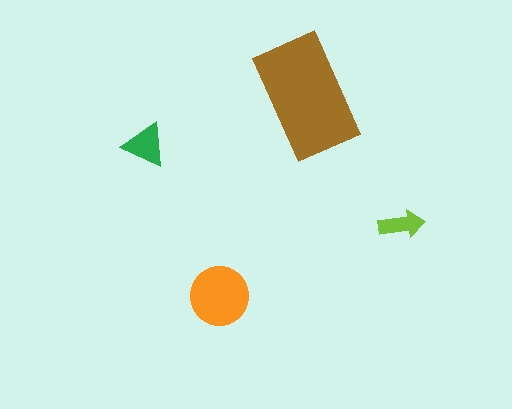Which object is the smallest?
The lime arrow.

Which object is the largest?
The brown rectangle.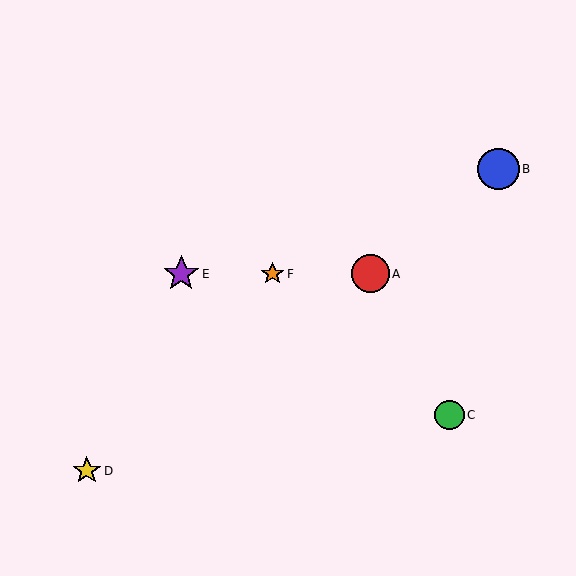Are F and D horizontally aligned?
No, F is at y≈274 and D is at y≈471.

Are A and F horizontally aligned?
Yes, both are at y≈274.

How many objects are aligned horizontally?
3 objects (A, E, F) are aligned horizontally.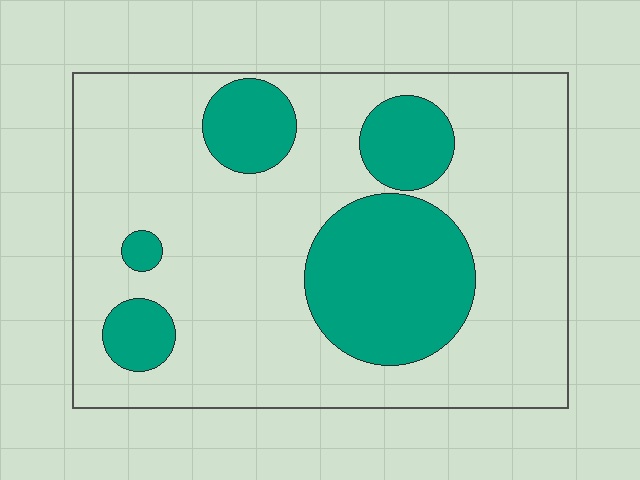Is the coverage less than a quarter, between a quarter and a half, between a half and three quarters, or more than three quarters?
Between a quarter and a half.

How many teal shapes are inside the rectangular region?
5.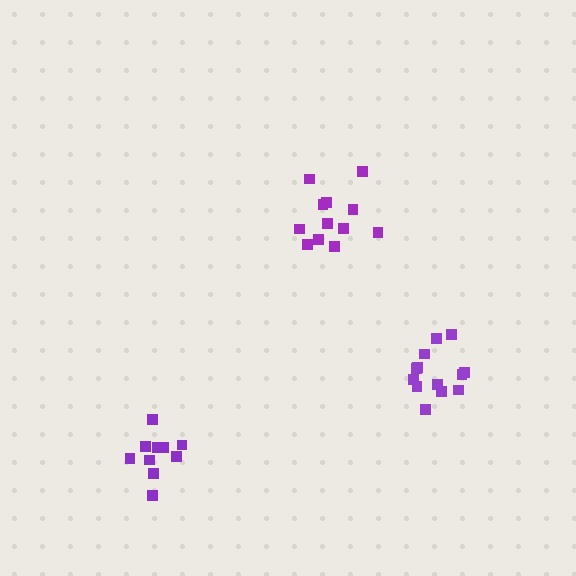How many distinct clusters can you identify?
There are 3 distinct clusters.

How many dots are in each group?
Group 1: 12 dots, Group 2: 10 dots, Group 3: 13 dots (35 total).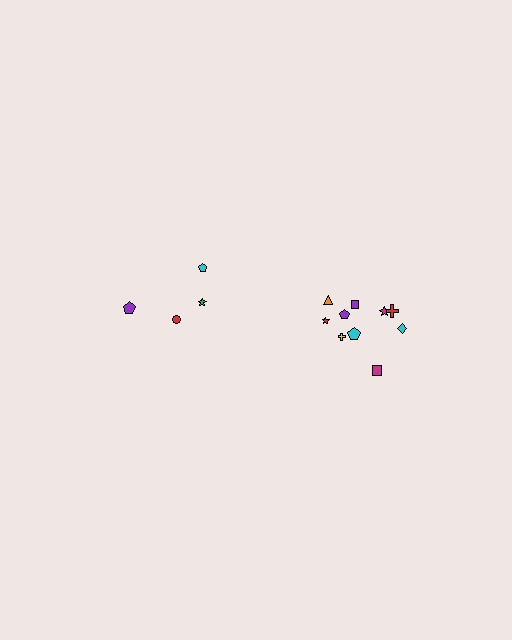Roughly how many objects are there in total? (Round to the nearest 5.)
Roughly 15 objects in total.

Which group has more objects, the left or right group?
The right group.